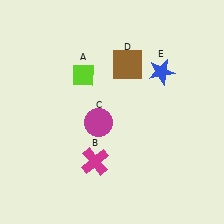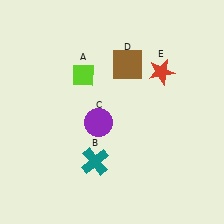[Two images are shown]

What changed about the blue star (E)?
In Image 1, E is blue. In Image 2, it changed to red.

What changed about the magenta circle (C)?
In Image 1, C is magenta. In Image 2, it changed to purple.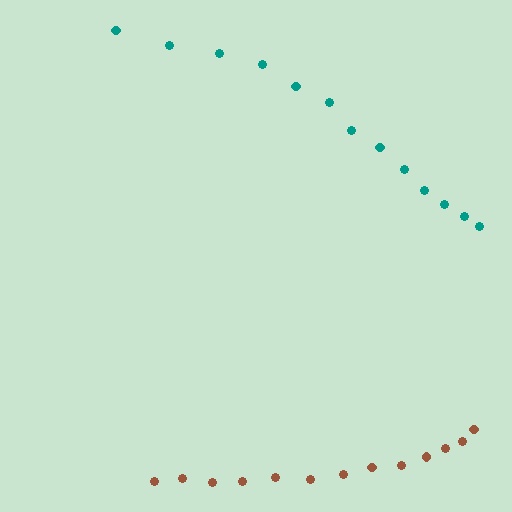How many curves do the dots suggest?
There are 2 distinct paths.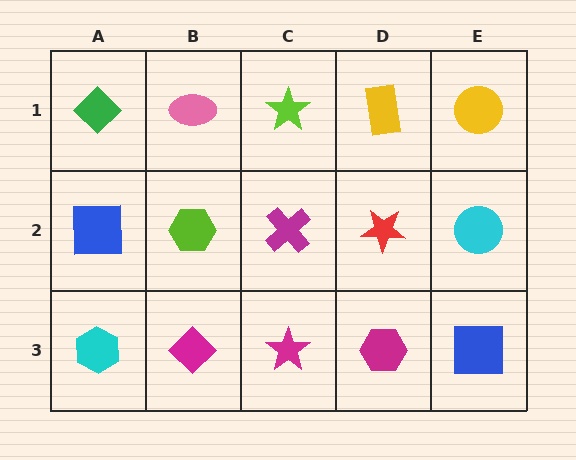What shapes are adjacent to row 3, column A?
A blue square (row 2, column A), a magenta diamond (row 3, column B).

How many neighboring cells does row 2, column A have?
3.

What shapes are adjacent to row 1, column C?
A magenta cross (row 2, column C), a pink ellipse (row 1, column B), a yellow rectangle (row 1, column D).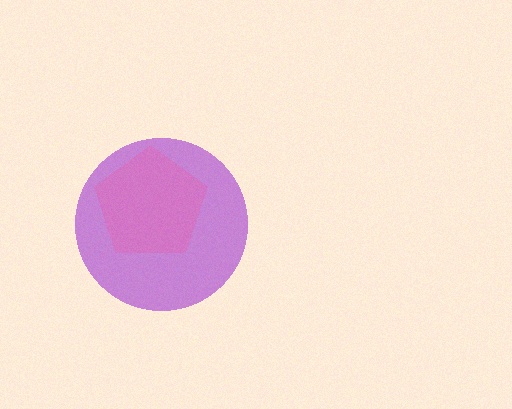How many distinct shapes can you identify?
There are 2 distinct shapes: a purple circle, a pink pentagon.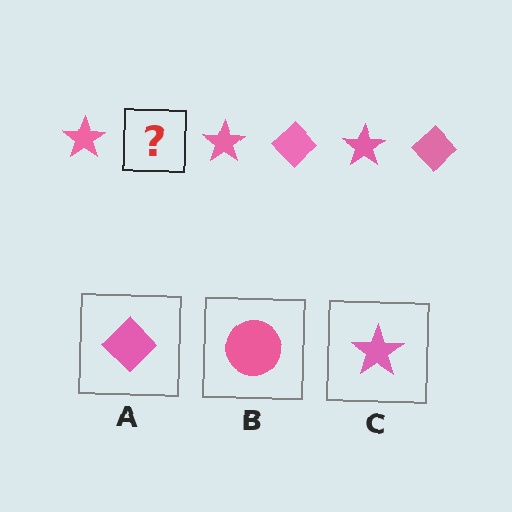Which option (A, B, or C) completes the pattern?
A.